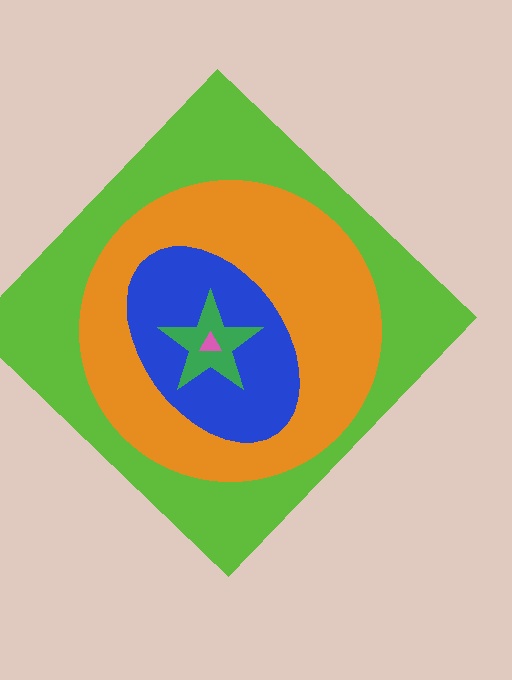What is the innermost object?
The pink triangle.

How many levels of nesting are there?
5.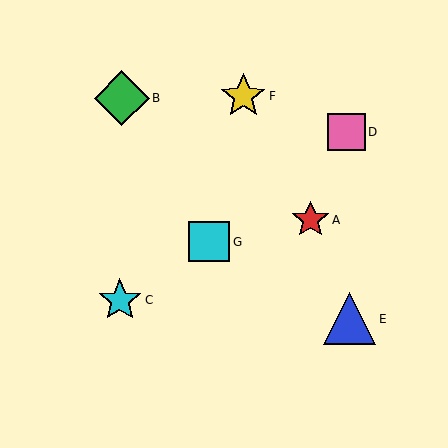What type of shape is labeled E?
Shape E is a blue triangle.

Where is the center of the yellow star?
The center of the yellow star is at (243, 96).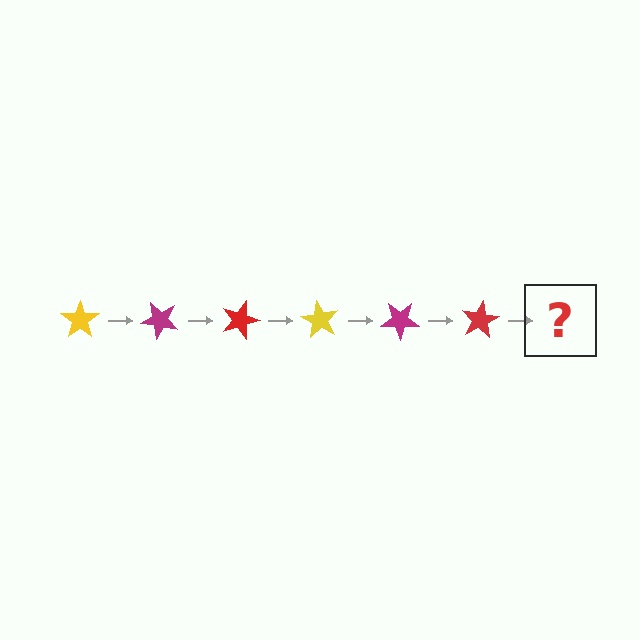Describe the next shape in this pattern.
It should be a yellow star, rotated 270 degrees from the start.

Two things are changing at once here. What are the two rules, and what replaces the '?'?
The two rules are that it rotates 45 degrees each step and the color cycles through yellow, magenta, and red. The '?' should be a yellow star, rotated 270 degrees from the start.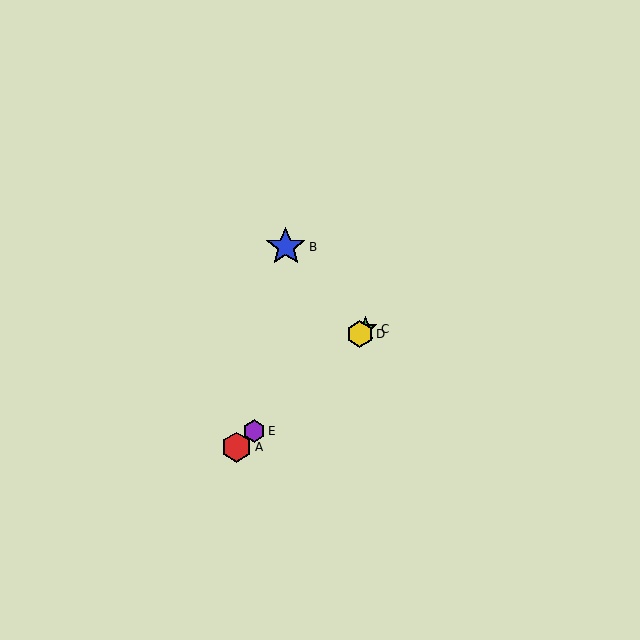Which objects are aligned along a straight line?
Objects A, C, D, E are aligned along a straight line.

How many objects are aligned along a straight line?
4 objects (A, C, D, E) are aligned along a straight line.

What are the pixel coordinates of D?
Object D is at (360, 334).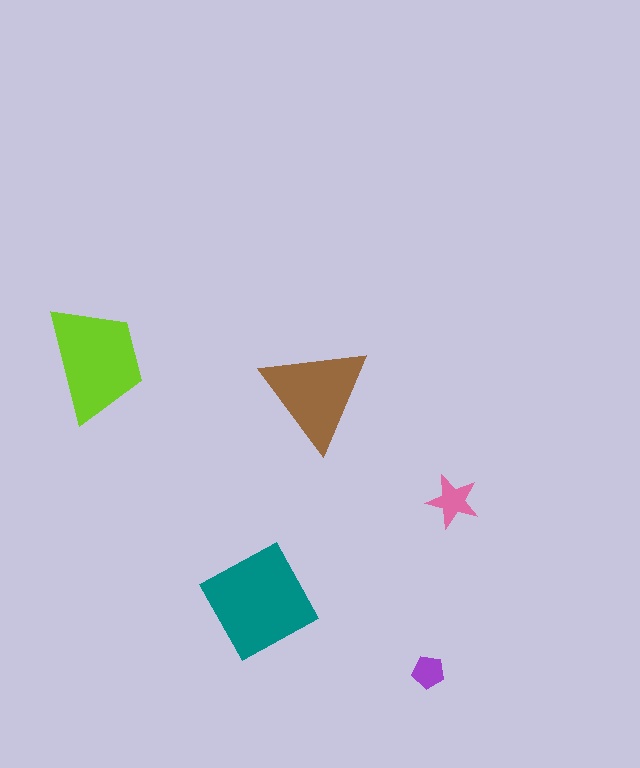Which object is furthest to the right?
The pink star is rightmost.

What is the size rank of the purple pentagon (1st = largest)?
5th.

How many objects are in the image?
There are 5 objects in the image.